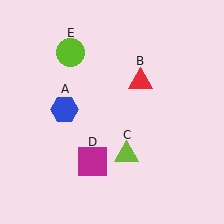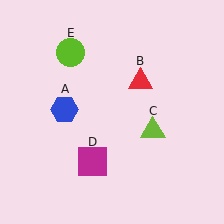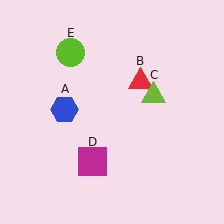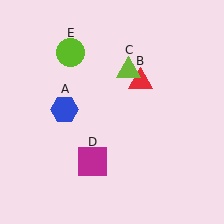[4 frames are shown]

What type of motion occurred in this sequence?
The lime triangle (object C) rotated counterclockwise around the center of the scene.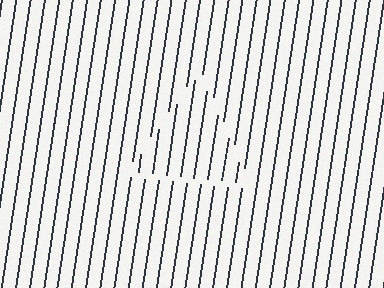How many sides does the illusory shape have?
3 sides — the line-ends trace a triangle.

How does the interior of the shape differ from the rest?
The interior of the shape contains the same grating, shifted by half a period — the contour is defined by the phase discontinuity where line-ends from the inner and outer gratings abut.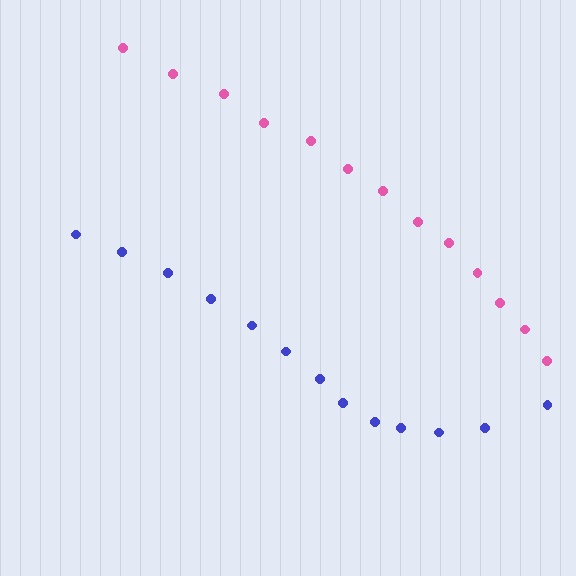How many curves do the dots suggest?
There are 2 distinct paths.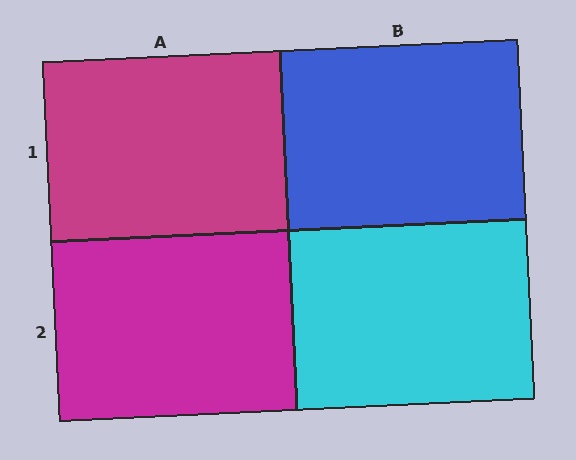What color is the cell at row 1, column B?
Blue.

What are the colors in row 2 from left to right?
Magenta, cyan.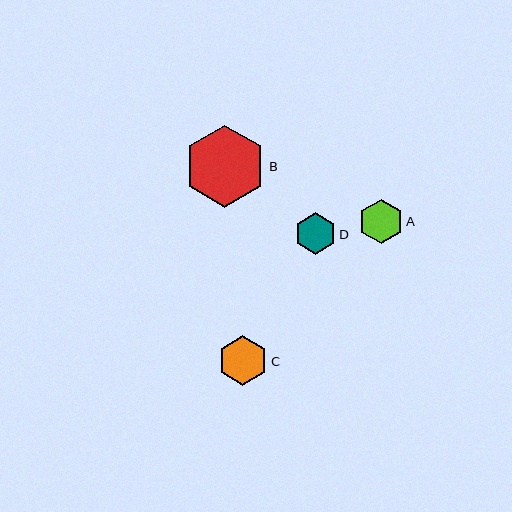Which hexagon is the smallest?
Hexagon D is the smallest with a size of approximately 42 pixels.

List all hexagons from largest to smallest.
From largest to smallest: B, C, A, D.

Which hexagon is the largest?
Hexagon B is the largest with a size of approximately 82 pixels.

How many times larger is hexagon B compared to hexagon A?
Hexagon B is approximately 1.8 times the size of hexagon A.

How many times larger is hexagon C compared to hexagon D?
Hexagon C is approximately 1.2 times the size of hexagon D.